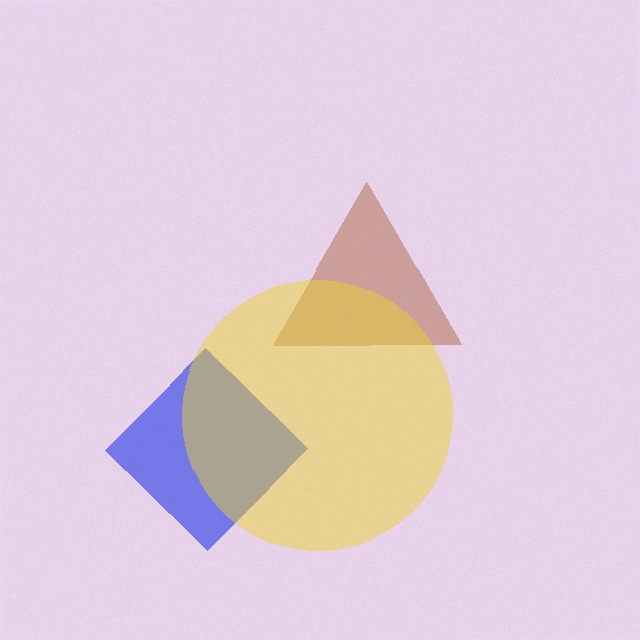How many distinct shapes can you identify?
There are 3 distinct shapes: a blue diamond, a brown triangle, a yellow circle.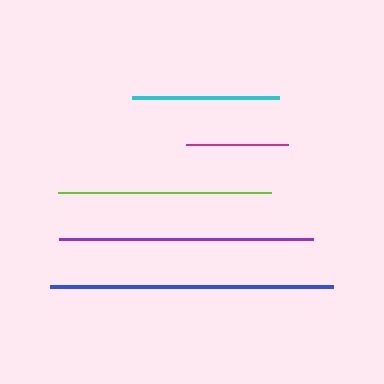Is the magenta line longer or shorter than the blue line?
The blue line is longer than the magenta line.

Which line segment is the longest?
The blue line is the longest at approximately 283 pixels.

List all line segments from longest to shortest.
From longest to shortest: blue, purple, lime, cyan, magenta.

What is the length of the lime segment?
The lime segment is approximately 214 pixels long.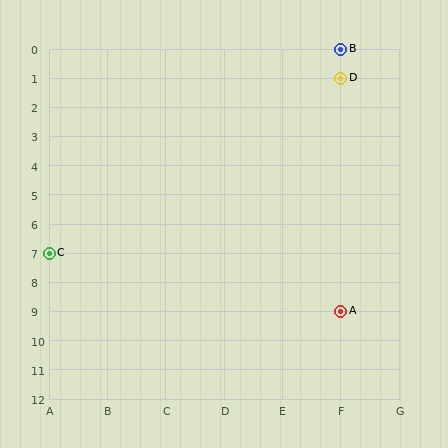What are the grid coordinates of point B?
Point B is at grid coordinates (F, 0).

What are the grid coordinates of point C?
Point C is at grid coordinates (A, 7).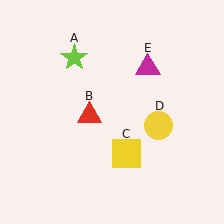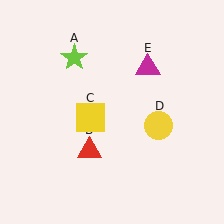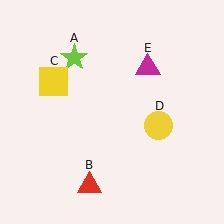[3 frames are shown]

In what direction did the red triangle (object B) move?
The red triangle (object B) moved down.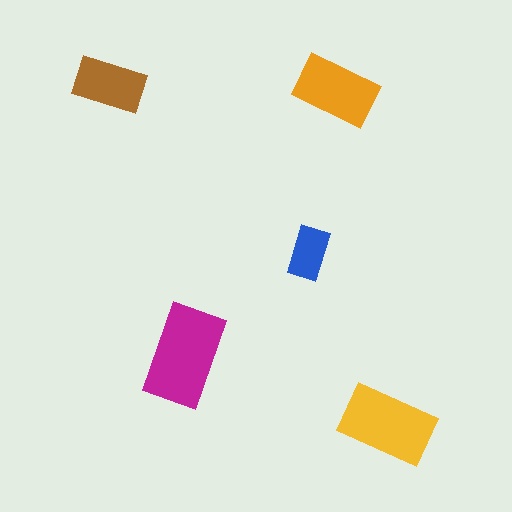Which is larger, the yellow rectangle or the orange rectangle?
The yellow one.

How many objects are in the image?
There are 5 objects in the image.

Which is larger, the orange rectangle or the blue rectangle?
The orange one.